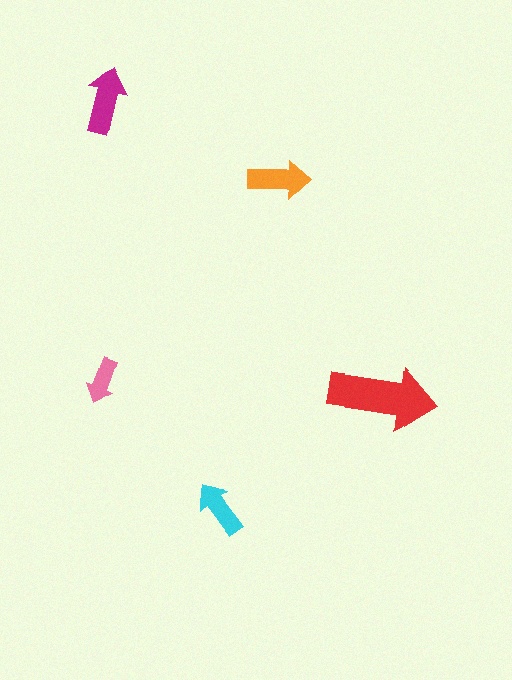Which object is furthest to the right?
The red arrow is rightmost.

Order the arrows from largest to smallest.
the red one, the magenta one, the orange one, the cyan one, the pink one.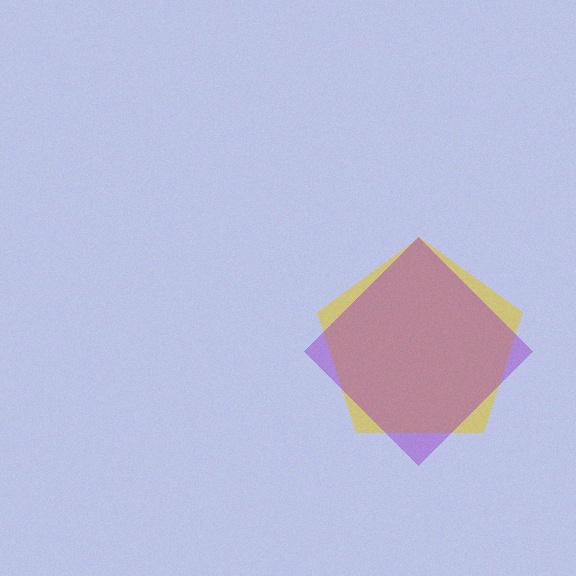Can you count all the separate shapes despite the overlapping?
Yes, there are 2 separate shapes.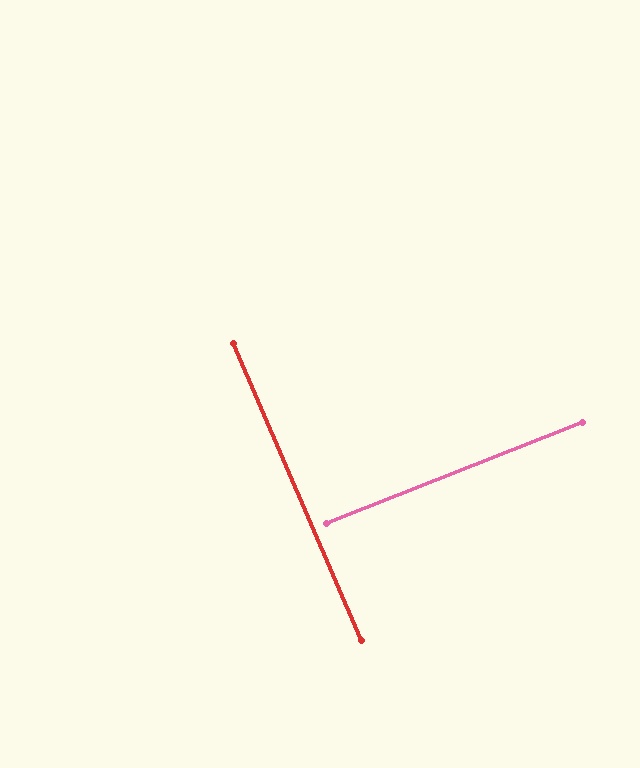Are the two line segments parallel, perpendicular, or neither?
Perpendicular — they meet at approximately 88°.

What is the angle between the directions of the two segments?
Approximately 88 degrees.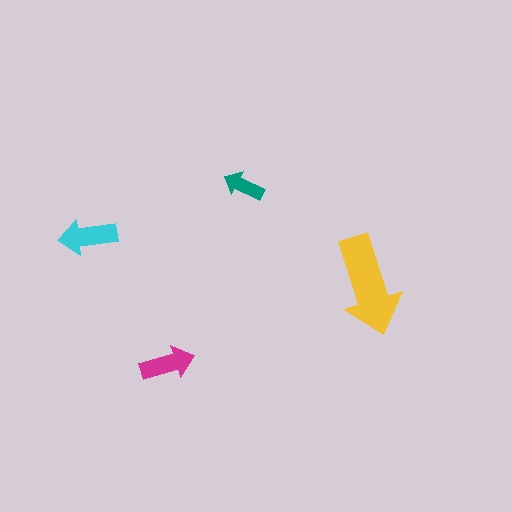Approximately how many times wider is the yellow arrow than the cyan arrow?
About 1.5 times wider.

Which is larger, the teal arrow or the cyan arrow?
The cyan one.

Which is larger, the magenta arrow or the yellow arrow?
The yellow one.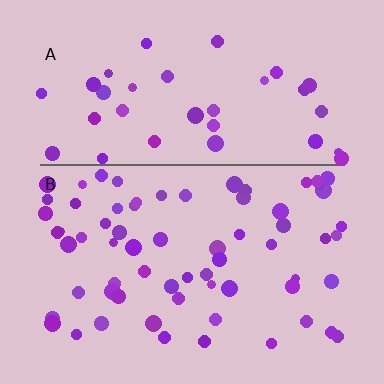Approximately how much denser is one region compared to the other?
Approximately 1.8× — region B over region A.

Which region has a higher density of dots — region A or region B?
B (the bottom).